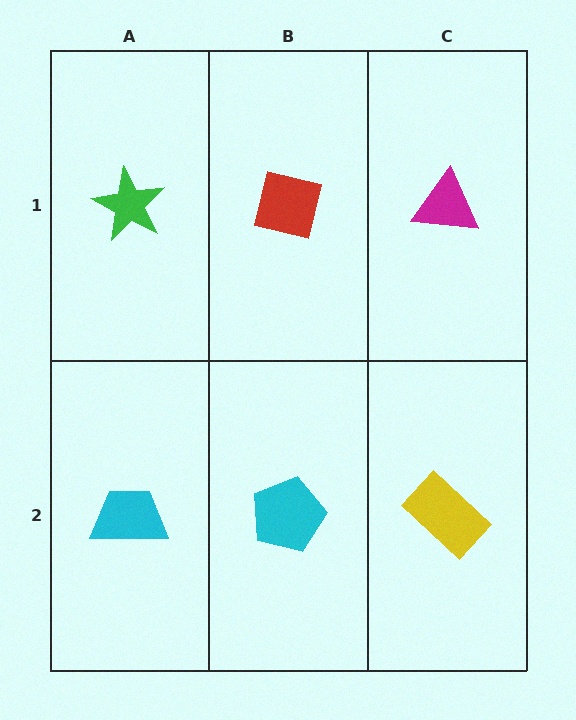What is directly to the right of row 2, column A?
A cyan pentagon.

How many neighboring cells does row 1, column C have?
2.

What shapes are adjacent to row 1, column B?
A cyan pentagon (row 2, column B), a green star (row 1, column A), a magenta triangle (row 1, column C).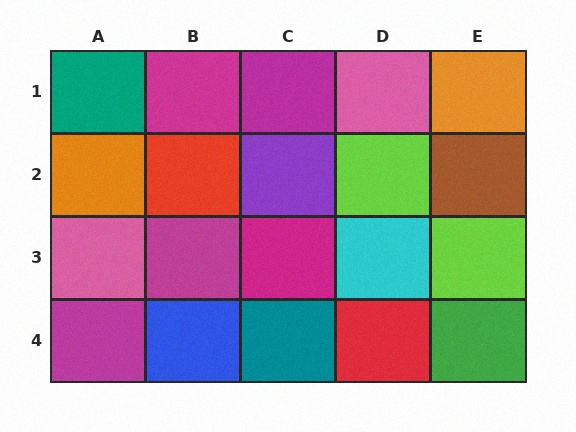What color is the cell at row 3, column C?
Magenta.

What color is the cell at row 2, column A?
Orange.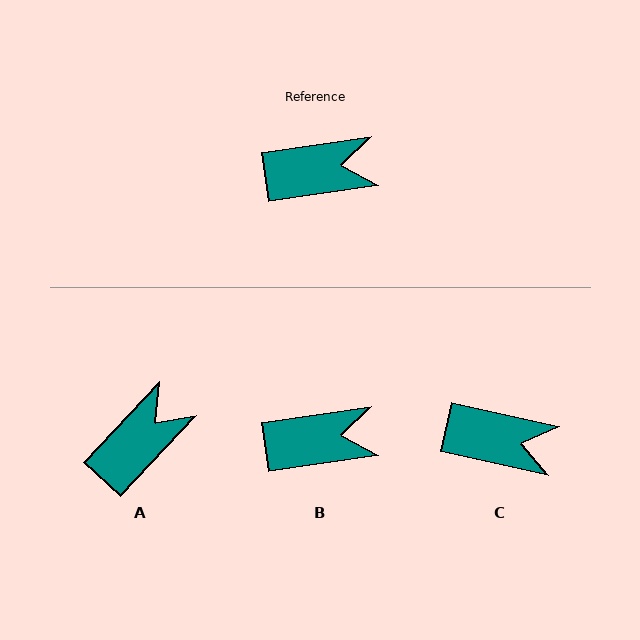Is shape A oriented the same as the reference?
No, it is off by about 38 degrees.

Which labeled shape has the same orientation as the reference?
B.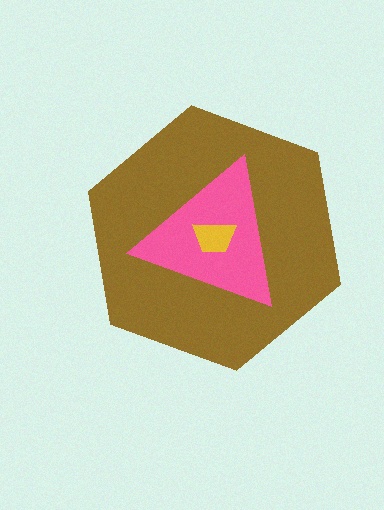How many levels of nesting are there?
3.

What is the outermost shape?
The brown hexagon.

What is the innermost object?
The yellow trapezoid.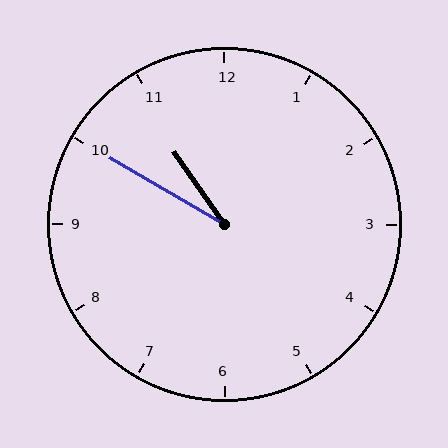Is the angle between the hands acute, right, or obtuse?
It is acute.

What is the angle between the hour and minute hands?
Approximately 25 degrees.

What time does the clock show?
10:50.